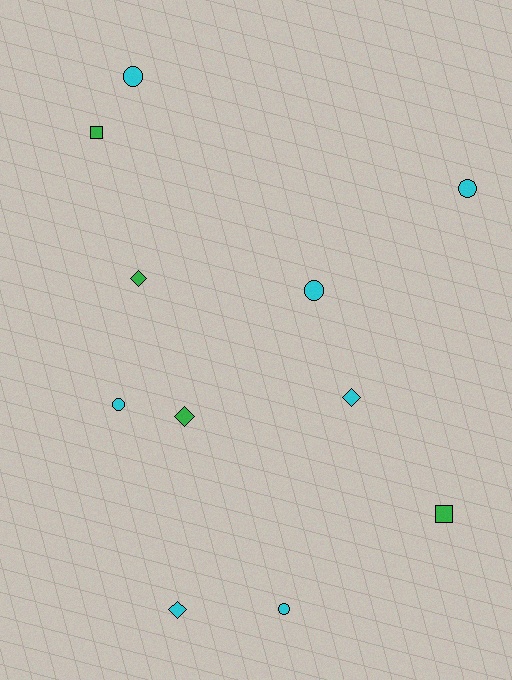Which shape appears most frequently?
Circle, with 5 objects.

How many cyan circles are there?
There are 5 cyan circles.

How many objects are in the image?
There are 11 objects.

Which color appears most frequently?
Cyan, with 7 objects.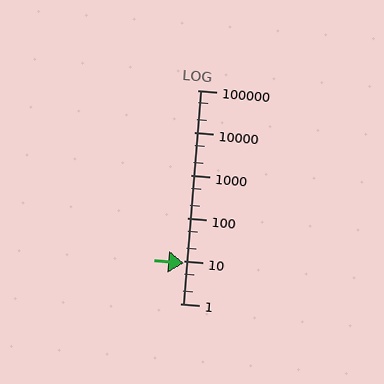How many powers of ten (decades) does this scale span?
The scale spans 5 decades, from 1 to 100000.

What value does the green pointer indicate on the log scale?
The pointer indicates approximately 8.8.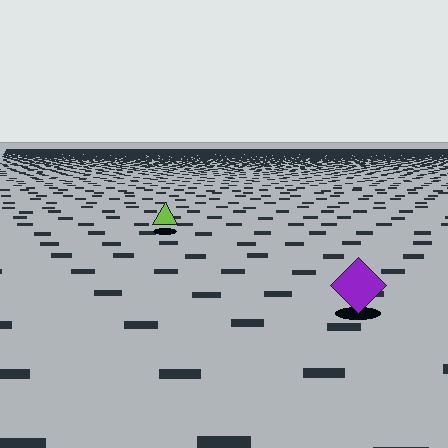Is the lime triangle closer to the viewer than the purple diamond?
No. The purple diamond is closer — you can tell from the texture gradient: the ground texture is coarser near it.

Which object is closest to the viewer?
The purple diamond is closest. The texture marks near it are larger and more spread out.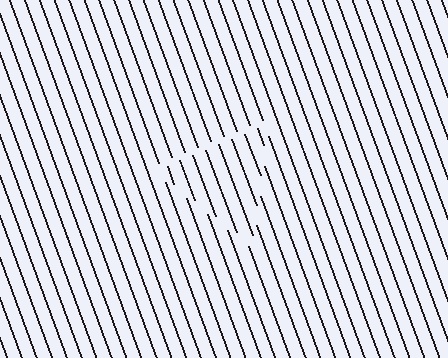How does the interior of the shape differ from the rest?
The interior of the shape contains the same grating, shifted by half a period — the contour is defined by the phase discontinuity where line-ends from the inner and outer gratings abut.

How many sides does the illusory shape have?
3 sides — the line-ends trace a triangle.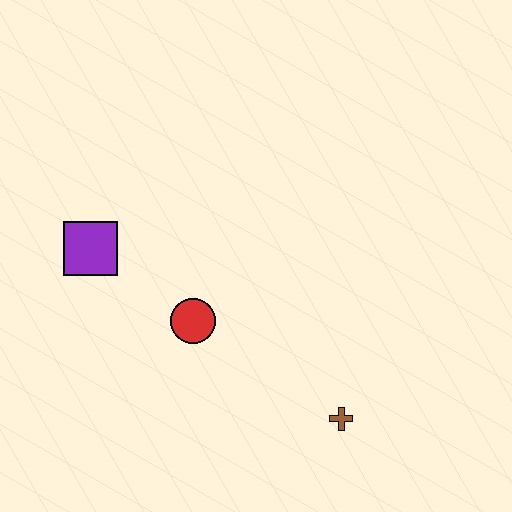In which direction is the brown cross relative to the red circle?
The brown cross is to the right of the red circle.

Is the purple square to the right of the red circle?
No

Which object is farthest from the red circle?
The brown cross is farthest from the red circle.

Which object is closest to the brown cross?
The red circle is closest to the brown cross.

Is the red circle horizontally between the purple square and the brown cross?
Yes